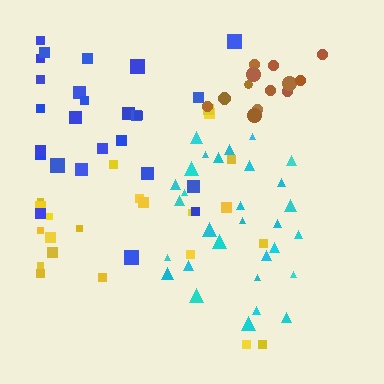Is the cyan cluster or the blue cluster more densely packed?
Cyan.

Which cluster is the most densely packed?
Brown.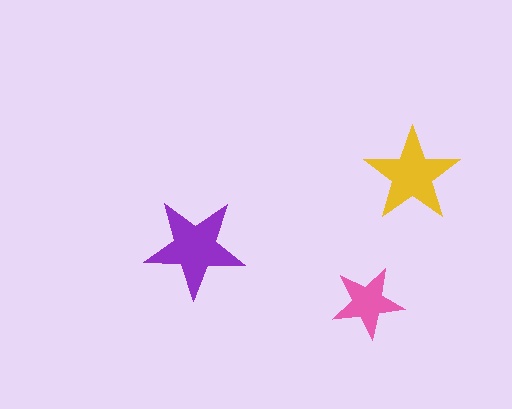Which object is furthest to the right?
The yellow star is rightmost.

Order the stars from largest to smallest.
the purple one, the yellow one, the pink one.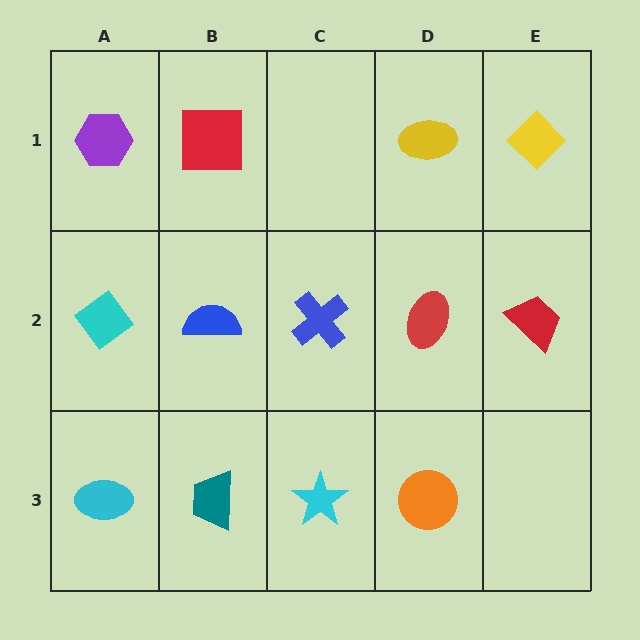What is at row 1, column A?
A purple hexagon.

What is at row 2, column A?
A cyan diamond.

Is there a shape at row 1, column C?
No, that cell is empty.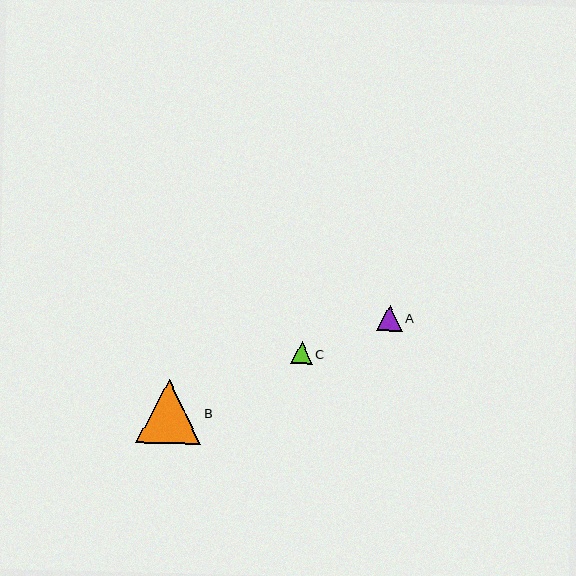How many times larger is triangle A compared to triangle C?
Triangle A is approximately 1.2 times the size of triangle C.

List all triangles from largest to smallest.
From largest to smallest: B, A, C.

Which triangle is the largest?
Triangle B is the largest with a size of approximately 64 pixels.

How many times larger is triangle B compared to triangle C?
Triangle B is approximately 3.0 times the size of triangle C.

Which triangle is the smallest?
Triangle C is the smallest with a size of approximately 21 pixels.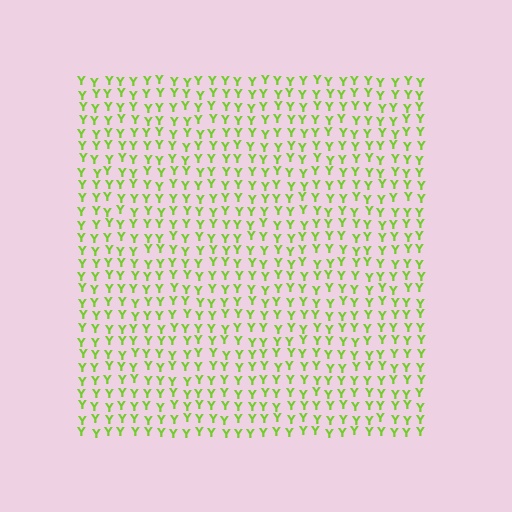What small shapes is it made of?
It is made of small letter Y's.